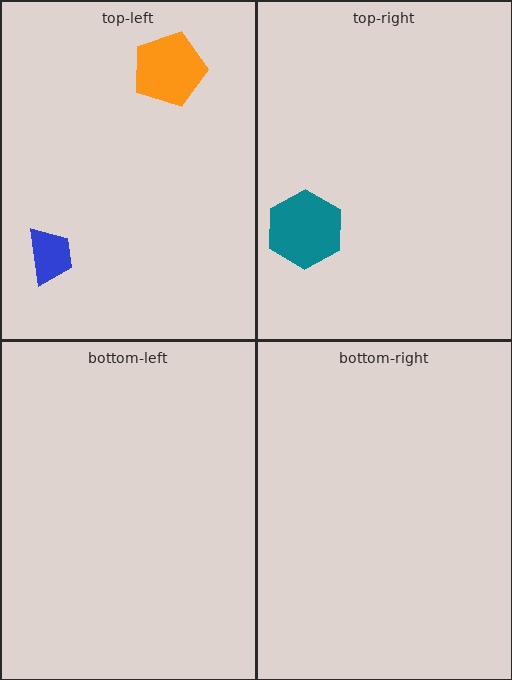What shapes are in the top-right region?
The teal hexagon.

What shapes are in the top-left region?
The orange pentagon, the blue trapezoid.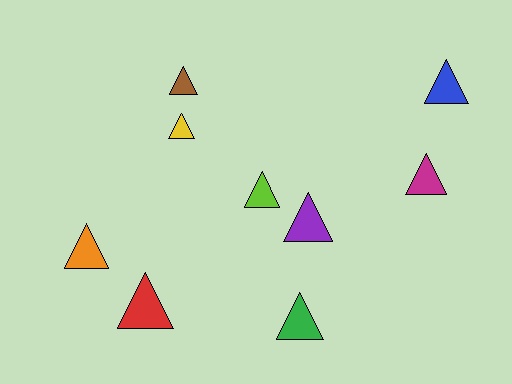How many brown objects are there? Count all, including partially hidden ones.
There is 1 brown object.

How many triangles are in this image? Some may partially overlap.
There are 9 triangles.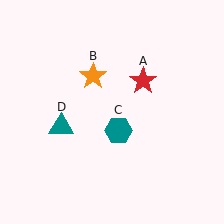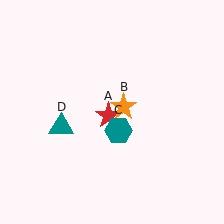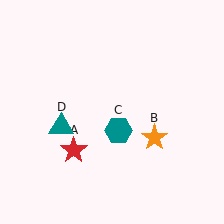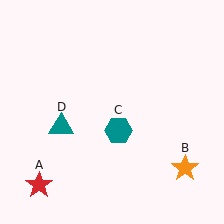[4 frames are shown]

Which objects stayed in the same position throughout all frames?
Teal hexagon (object C) and teal triangle (object D) remained stationary.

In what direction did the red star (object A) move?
The red star (object A) moved down and to the left.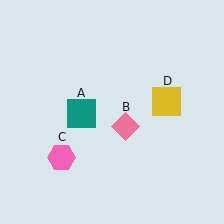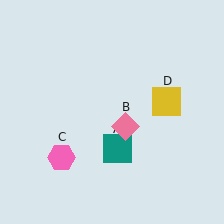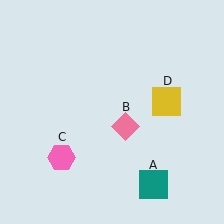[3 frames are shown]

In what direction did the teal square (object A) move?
The teal square (object A) moved down and to the right.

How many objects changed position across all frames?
1 object changed position: teal square (object A).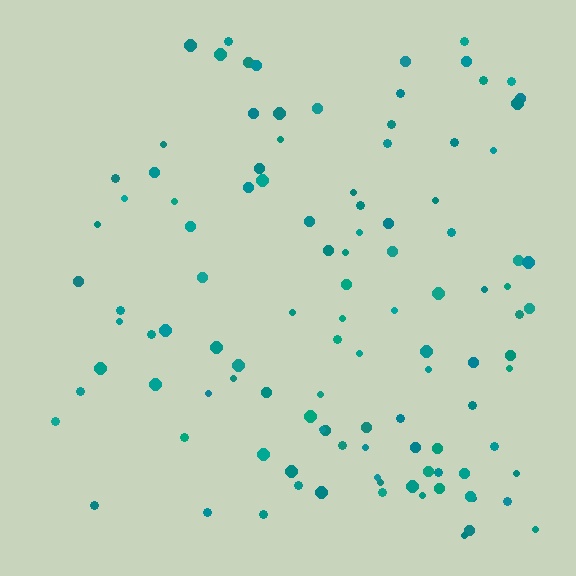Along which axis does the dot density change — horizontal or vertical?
Horizontal.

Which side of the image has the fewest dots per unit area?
The left.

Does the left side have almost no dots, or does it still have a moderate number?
Still a moderate number, just noticeably fewer than the right.